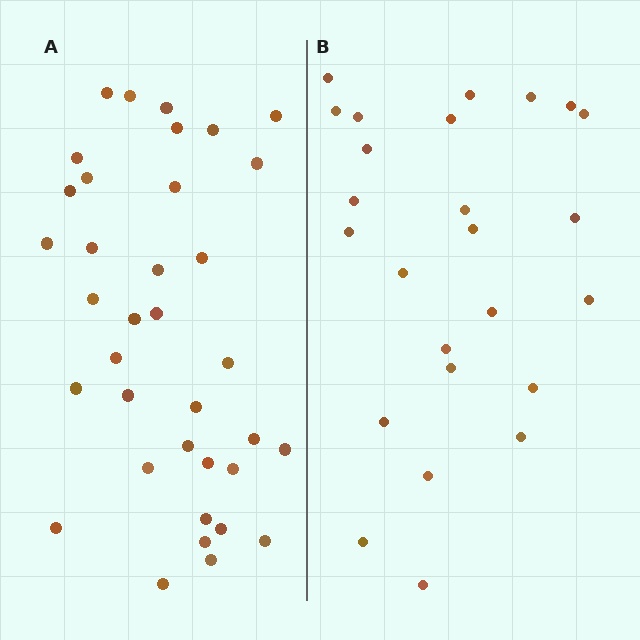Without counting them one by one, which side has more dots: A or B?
Region A (the left region) has more dots.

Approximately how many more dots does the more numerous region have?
Region A has roughly 12 or so more dots than region B.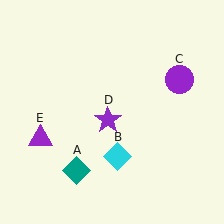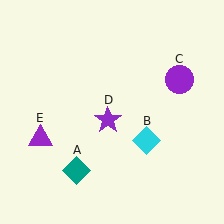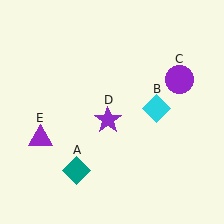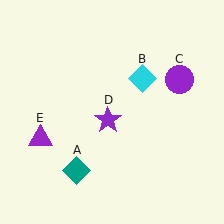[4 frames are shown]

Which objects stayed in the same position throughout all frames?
Teal diamond (object A) and purple circle (object C) and purple star (object D) and purple triangle (object E) remained stationary.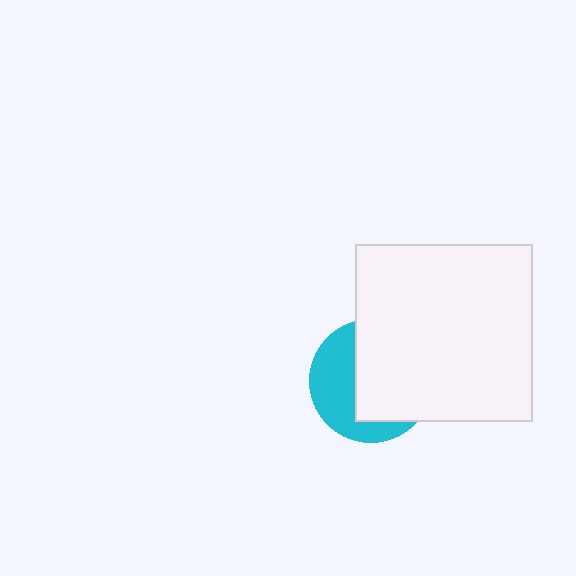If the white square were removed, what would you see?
You would see the complete cyan circle.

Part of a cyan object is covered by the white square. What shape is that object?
It is a circle.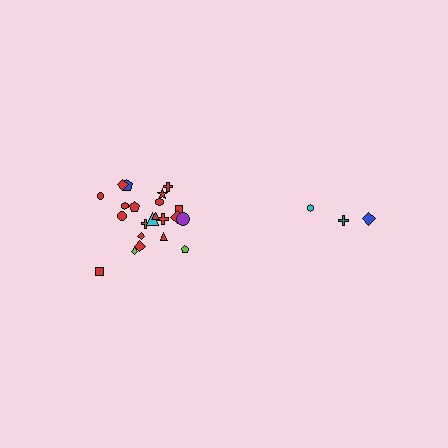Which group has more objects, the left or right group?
The left group.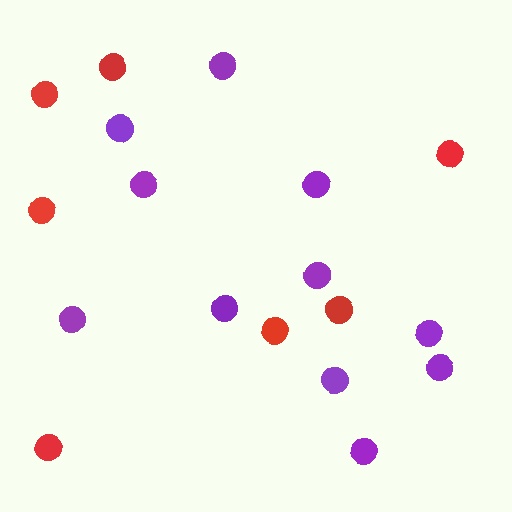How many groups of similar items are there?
There are 2 groups: one group of purple circles (11) and one group of red circles (7).